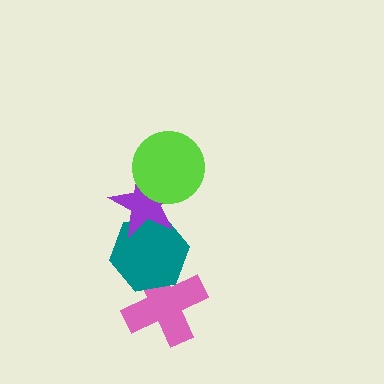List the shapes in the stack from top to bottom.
From top to bottom: the lime circle, the purple star, the teal hexagon, the pink cross.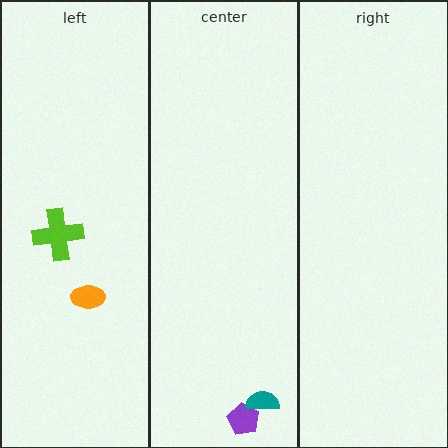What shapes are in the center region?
The purple pentagon, the teal semicircle.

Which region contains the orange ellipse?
The left region.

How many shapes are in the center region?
2.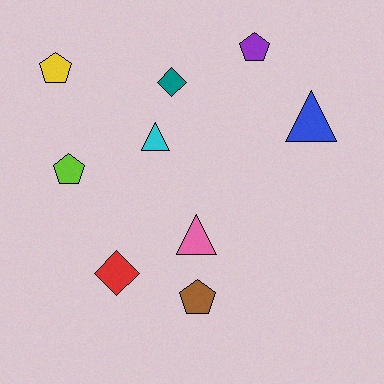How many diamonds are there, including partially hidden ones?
There are 2 diamonds.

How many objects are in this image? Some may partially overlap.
There are 9 objects.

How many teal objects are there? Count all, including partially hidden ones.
There is 1 teal object.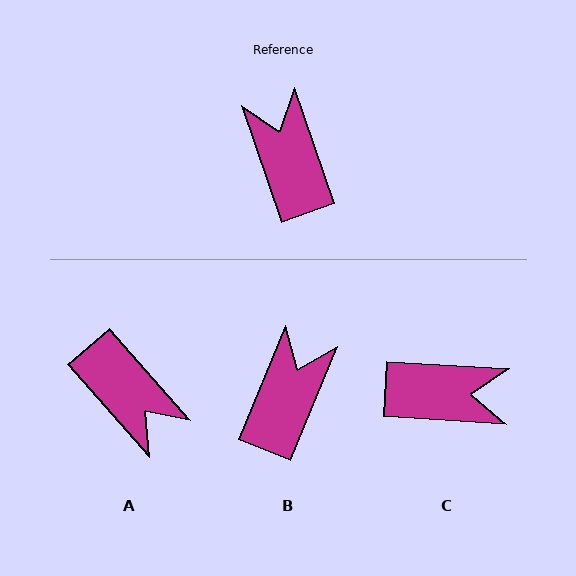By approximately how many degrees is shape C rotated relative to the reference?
Approximately 112 degrees clockwise.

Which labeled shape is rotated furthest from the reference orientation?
A, about 158 degrees away.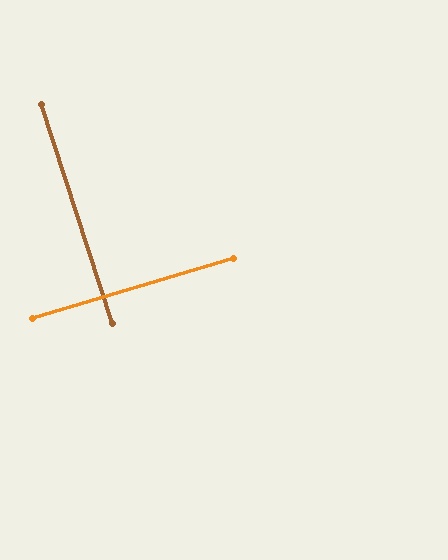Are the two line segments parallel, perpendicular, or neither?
Perpendicular — they meet at approximately 89°.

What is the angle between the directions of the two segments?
Approximately 89 degrees.